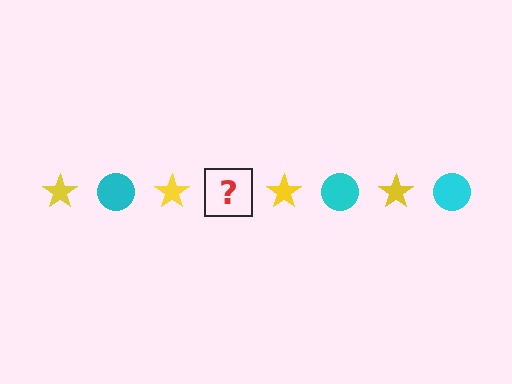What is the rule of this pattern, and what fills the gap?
The rule is that the pattern alternates between yellow star and cyan circle. The gap should be filled with a cyan circle.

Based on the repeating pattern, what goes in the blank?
The blank should be a cyan circle.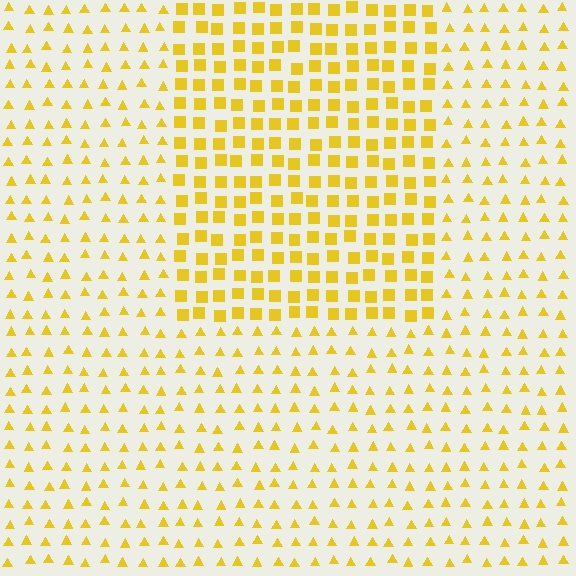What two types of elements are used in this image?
The image uses squares inside the rectangle region and triangles outside it.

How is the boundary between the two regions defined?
The boundary is defined by a change in element shape: squares inside vs. triangles outside. All elements share the same color and spacing.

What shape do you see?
I see a rectangle.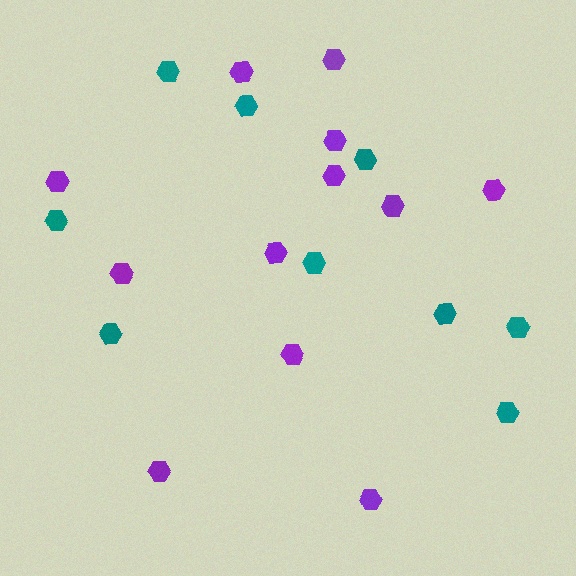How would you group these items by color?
There are 2 groups: one group of teal hexagons (9) and one group of purple hexagons (12).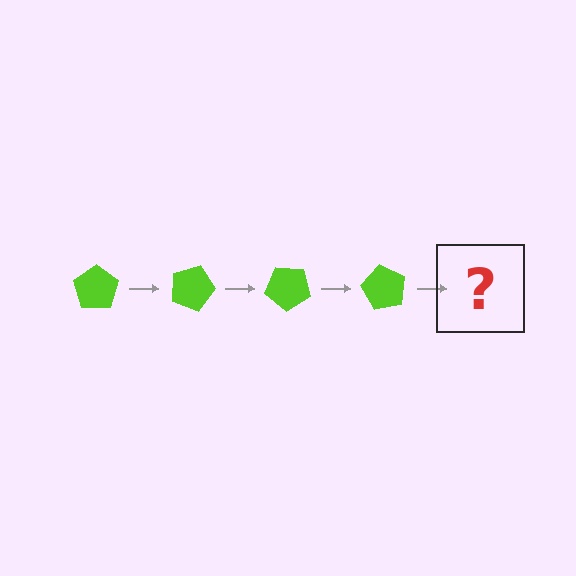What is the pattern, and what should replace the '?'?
The pattern is that the pentagon rotates 20 degrees each step. The '?' should be a lime pentagon rotated 80 degrees.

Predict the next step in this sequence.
The next step is a lime pentagon rotated 80 degrees.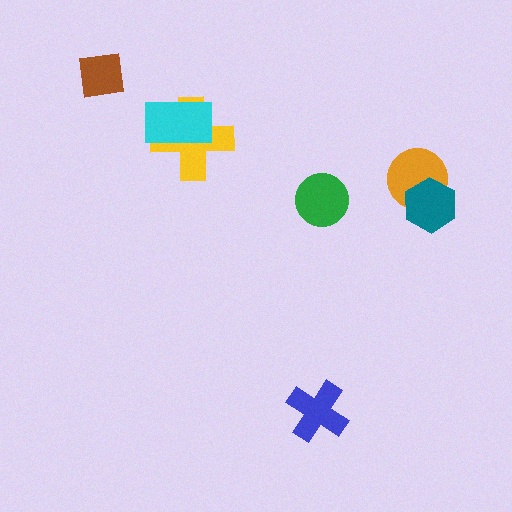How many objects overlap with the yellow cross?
1 object overlaps with the yellow cross.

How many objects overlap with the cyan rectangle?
1 object overlaps with the cyan rectangle.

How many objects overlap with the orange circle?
1 object overlaps with the orange circle.